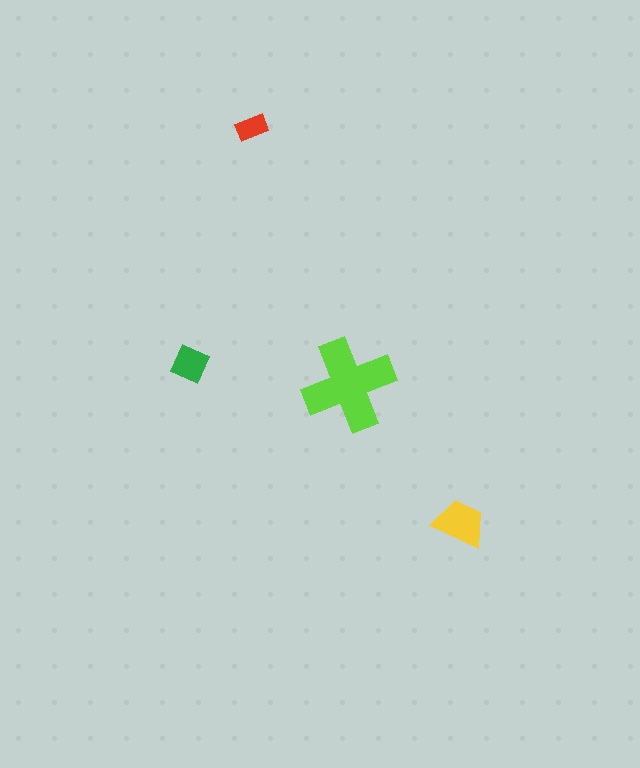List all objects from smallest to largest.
The red rectangle, the green square, the yellow trapezoid, the lime cross.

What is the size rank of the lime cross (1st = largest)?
1st.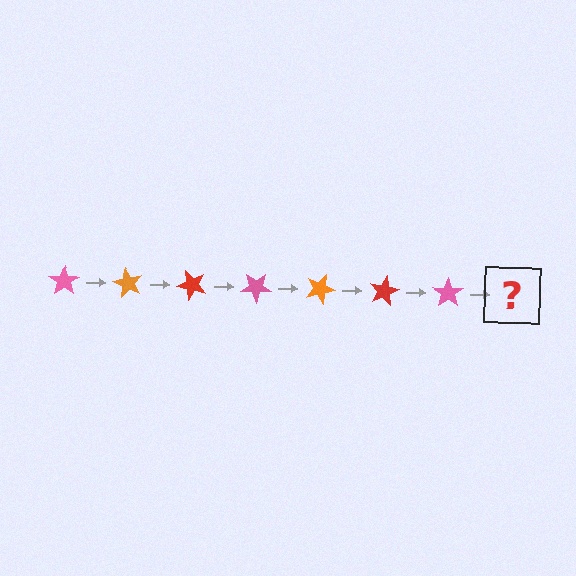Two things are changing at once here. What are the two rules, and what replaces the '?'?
The two rules are that it rotates 60 degrees each step and the color cycles through pink, orange, and red. The '?' should be an orange star, rotated 420 degrees from the start.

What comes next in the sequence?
The next element should be an orange star, rotated 420 degrees from the start.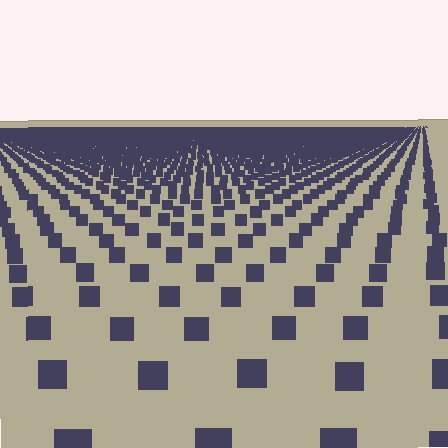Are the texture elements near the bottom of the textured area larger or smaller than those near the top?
Larger. Near the bottom, elements are closer to the viewer and appear at a bigger on-screen size.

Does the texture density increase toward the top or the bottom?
Density increases toward the top.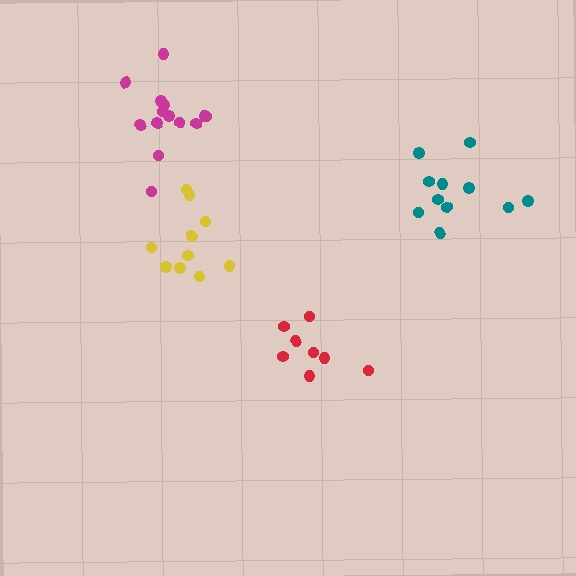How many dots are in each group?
Group 1: 11 dots, Group 2: 10 dots, Group 3: 8 dots, Group 4: 14 dots (43 total).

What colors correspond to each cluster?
The clusters are colored: teal, yellow, red, magenta.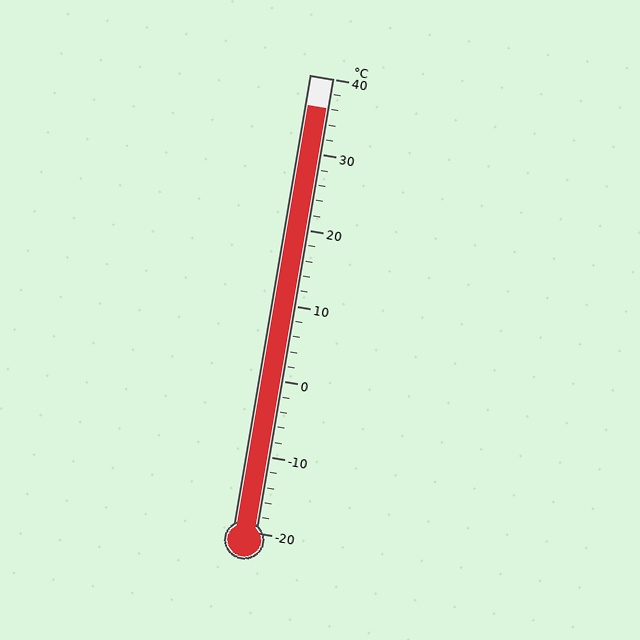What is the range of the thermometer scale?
The thermometer scale ranges from -20°C to 40°C.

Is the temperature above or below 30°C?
The temperature is above 30°C.